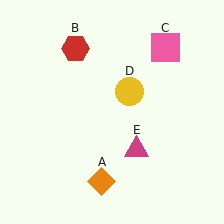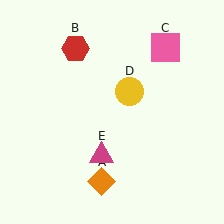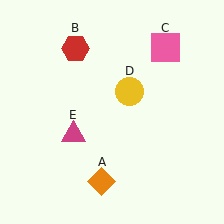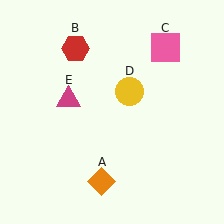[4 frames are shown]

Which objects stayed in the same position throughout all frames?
Orange diamond (object A) and red hexagon (object B) and pink square (object C) and yellow circle (object D) remained stationary.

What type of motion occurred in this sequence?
The magenta triangle (object E) rotated clockwise around the center of the scene.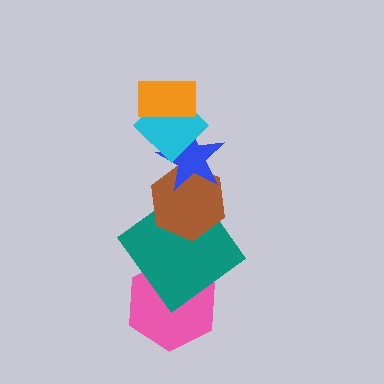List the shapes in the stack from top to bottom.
From top to bottom: the orange rectangle, the cyan diamond, the blue star, the brown hexagon, the teal diamond, the pink hexagon.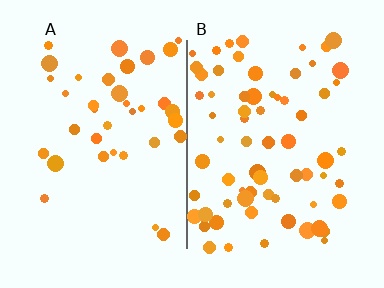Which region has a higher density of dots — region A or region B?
B (the right).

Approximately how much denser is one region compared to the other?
Approximately 1.9× — region B over region A.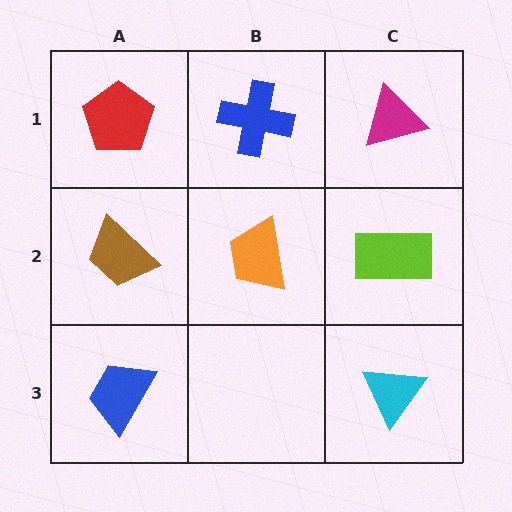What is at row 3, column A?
A blue trapezoid.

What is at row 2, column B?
An orange trapezoid.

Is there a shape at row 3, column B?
No, that cell is empty.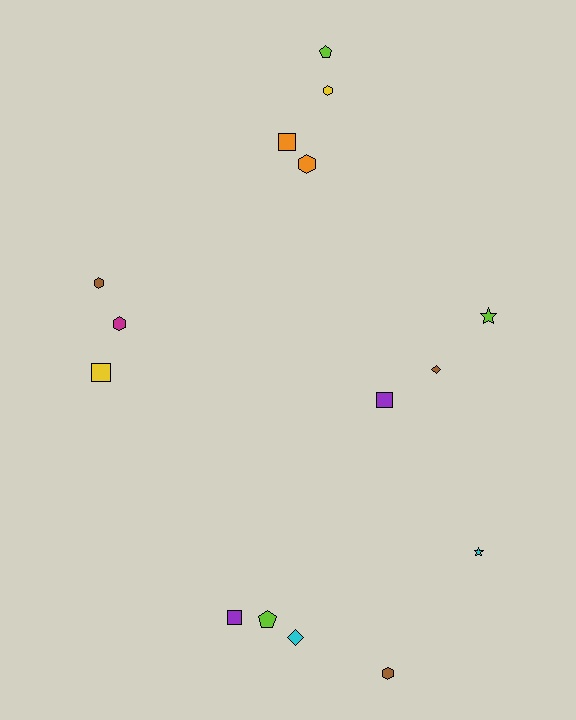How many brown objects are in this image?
There are 3 brown objects.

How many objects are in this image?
There are 15 objects.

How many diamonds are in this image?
There are 2 diamonds.